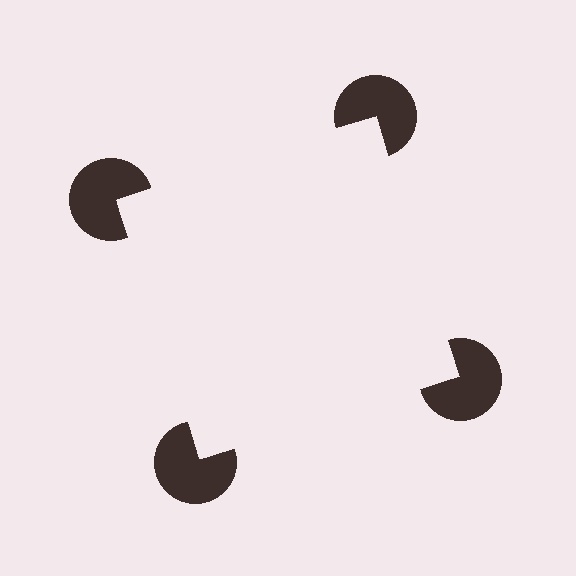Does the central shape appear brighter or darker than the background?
It typically appears slightly brighter than the background, even though no actual brightness change is drawn.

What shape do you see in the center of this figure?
An illusory square — its edges are inferred from the aligned wedge cuts in the pac-man discs, not physically drawn.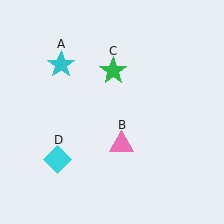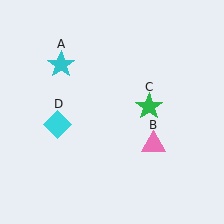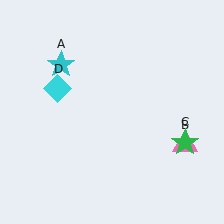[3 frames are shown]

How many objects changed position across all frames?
3 objects changed position: pink triangle (object B), green star (object C), cyan diamond (object D).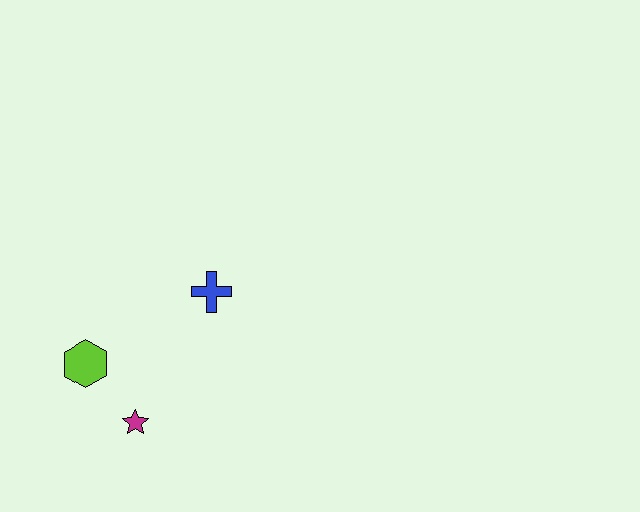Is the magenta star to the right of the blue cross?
No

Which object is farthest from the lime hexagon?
The blue cross is farthest from the lime hexagon.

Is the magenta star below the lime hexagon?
Yes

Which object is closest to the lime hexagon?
The magenta star is closest to the lime hexagon.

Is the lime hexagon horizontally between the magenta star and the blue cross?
No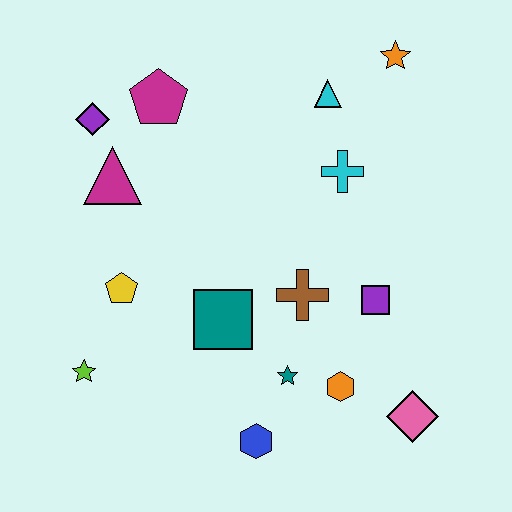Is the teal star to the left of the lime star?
No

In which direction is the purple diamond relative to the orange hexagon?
The purple diamond is above the orange hexagon.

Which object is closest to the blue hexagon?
The teal star is closest to the blue hexagon.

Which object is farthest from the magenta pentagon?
The pink diamond is farthest from the magenta pentagon.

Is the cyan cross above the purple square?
Yes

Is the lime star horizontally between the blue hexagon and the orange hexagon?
No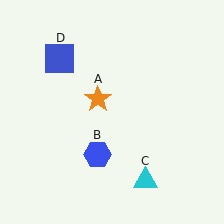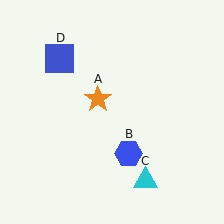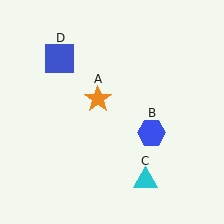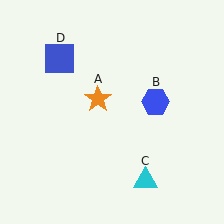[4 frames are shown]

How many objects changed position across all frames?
1 object changed position: blue hexagon (object B).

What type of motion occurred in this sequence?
The blue hexagon (object B) rotated counterclockwise around the center of the scene.